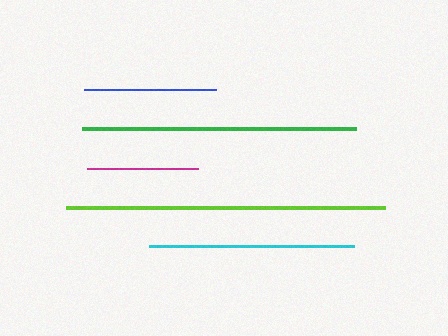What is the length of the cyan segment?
The cyan segment is approximately 205 pixels long.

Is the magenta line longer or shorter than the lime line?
The lime line is longer than the magenta line.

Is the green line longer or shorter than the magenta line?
The green line is longer than the magenta line.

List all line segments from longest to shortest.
From longest to shortest: lime, green, cyan, blue, magenta.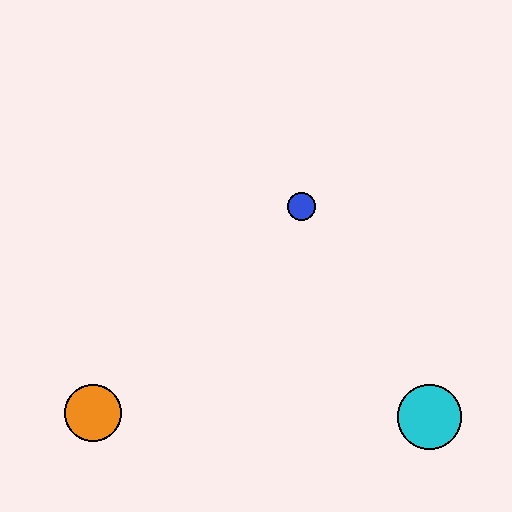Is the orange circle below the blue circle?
Yes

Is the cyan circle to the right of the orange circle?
Yes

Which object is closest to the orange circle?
The blue circle is closest to the orange circle.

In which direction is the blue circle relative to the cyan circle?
The blue circle is above the cyan circle.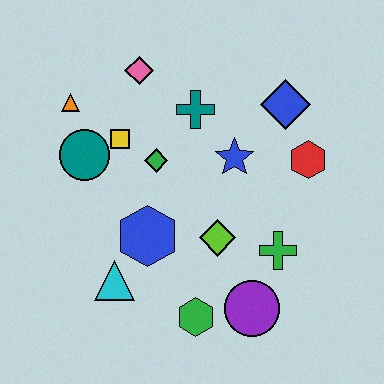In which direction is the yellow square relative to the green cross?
The yellow square is to the left of the green cross.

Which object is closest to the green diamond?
The yellow square is closest to the green diamond.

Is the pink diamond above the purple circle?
Yes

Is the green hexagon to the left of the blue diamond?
Yes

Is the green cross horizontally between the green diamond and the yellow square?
No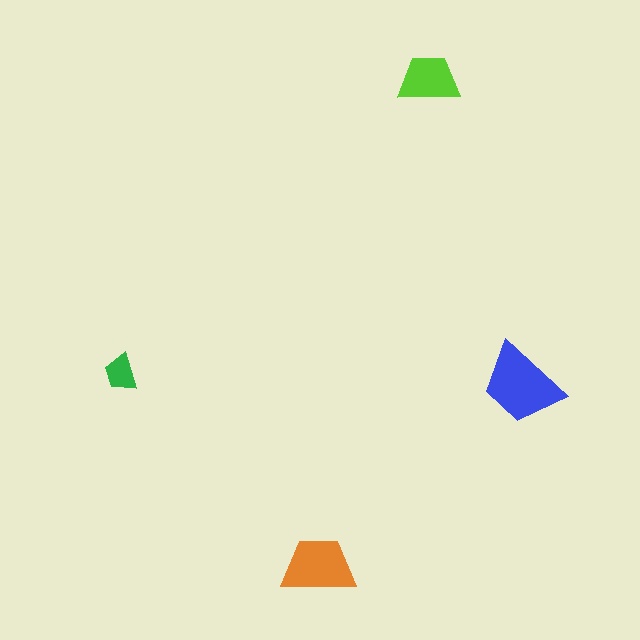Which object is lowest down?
The orange trapezoid is bottommost.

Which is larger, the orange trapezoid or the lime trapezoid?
The orange one.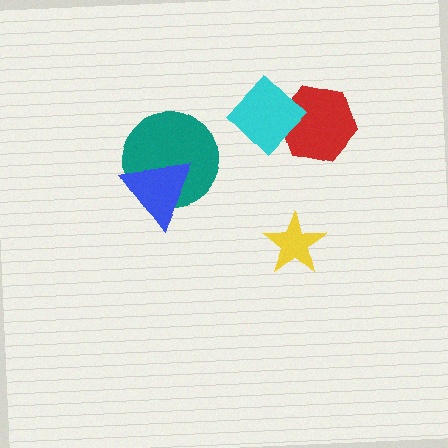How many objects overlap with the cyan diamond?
1 object overlaps with the cyan diamond.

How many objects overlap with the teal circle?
1 object overlaps with the teal circle.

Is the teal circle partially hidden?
Yes, it is partially covered by another shape.